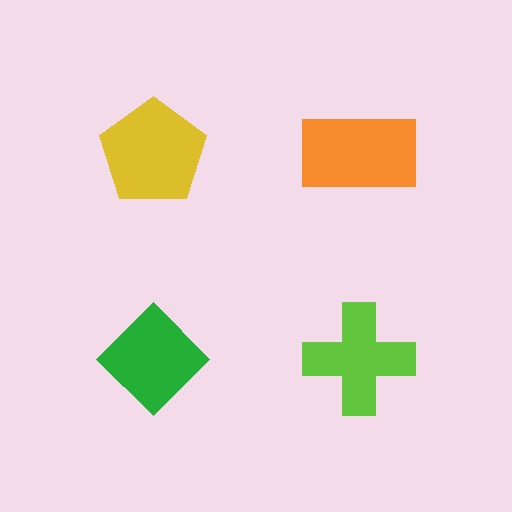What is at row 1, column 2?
An orange rectangle.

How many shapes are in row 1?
2 shapes.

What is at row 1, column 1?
A yellow pentagon.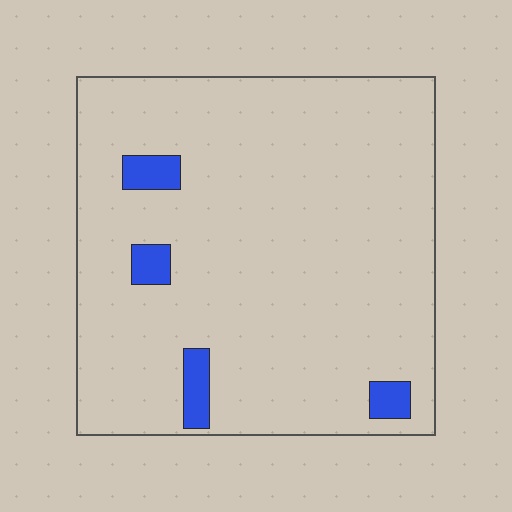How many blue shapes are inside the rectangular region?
4.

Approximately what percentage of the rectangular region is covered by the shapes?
Approximately 5%.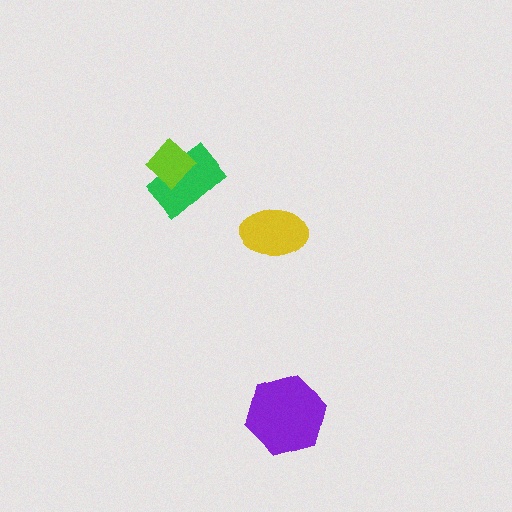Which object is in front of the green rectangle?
The lime diamond is in front of the green rectangle.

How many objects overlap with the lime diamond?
1 object overlaps with the lime diamond.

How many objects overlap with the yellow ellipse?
0 objects overlap with the yellow ellipse.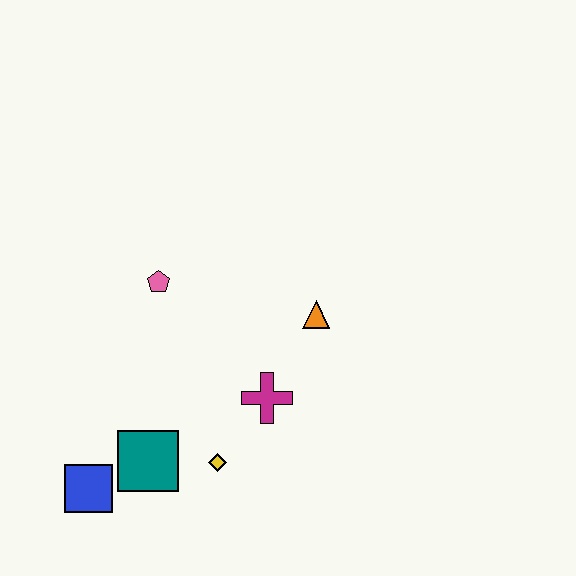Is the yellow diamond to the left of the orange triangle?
Yes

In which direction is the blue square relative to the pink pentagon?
The blue square is below the pink pentagon.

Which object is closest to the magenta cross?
The yellow diamond is closest to the magenta cross.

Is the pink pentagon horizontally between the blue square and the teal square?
No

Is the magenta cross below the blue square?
No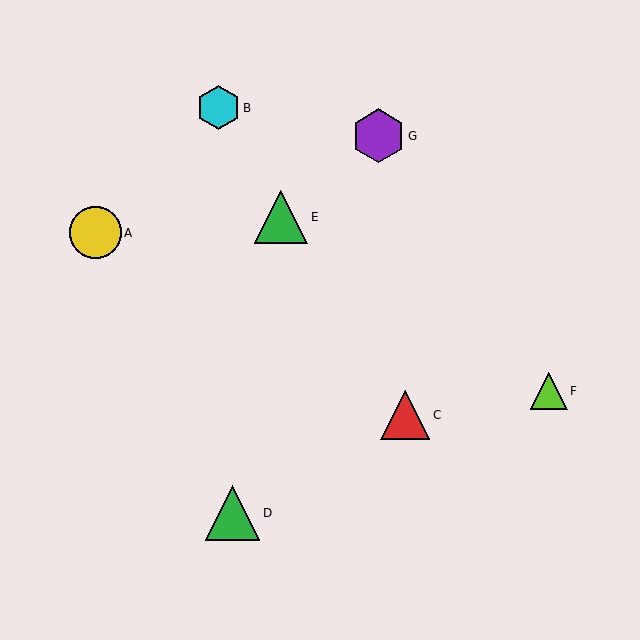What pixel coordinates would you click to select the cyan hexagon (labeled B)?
Click at (218, 108) to select the cyan hexagon B.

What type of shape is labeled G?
Shape G is a purple hexagon.